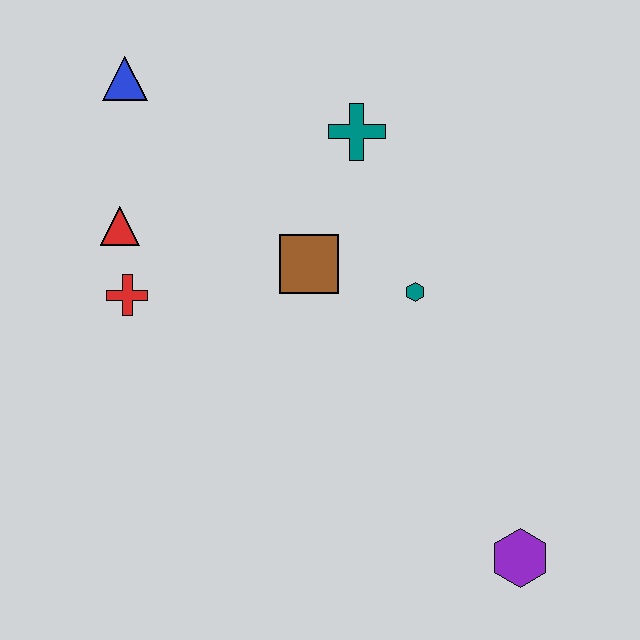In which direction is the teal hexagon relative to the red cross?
The teal hexagon is to the right of the red cross.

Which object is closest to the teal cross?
The brown square is closest to the teal cross.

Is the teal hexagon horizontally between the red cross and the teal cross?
No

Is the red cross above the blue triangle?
No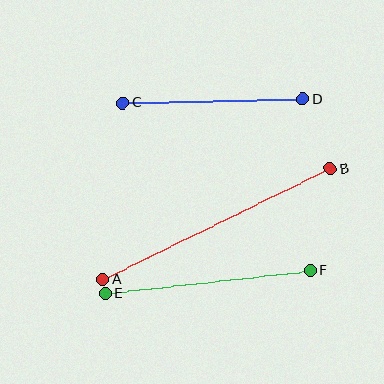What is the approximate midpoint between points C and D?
The midpoint is at approximately (213, 101) pixels.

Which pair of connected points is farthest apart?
Points A and B are farthest apart.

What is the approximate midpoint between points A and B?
The midpoint is at approximately (217, 224) pixels.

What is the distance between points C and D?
The distance is approximately 180 pixels.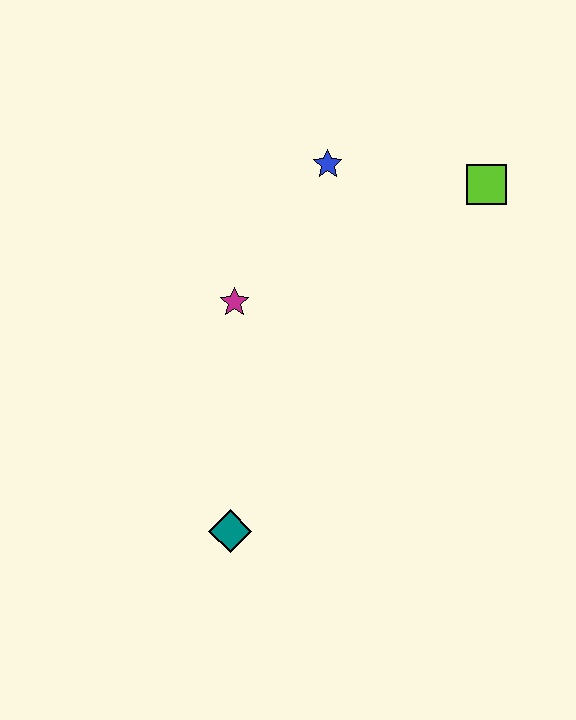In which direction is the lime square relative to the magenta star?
The lime square is to the right of the magenta star.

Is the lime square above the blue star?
No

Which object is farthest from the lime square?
The teal diamond is farthest from the lime square.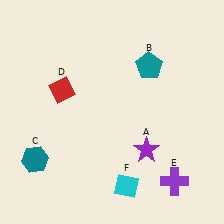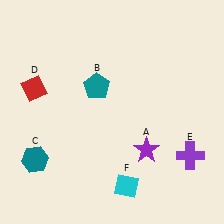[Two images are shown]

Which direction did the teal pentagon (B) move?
The teal pentagon (B) moved left.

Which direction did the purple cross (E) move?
The purple cross (E) moved up.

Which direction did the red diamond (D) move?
The red diamond (D) moved left.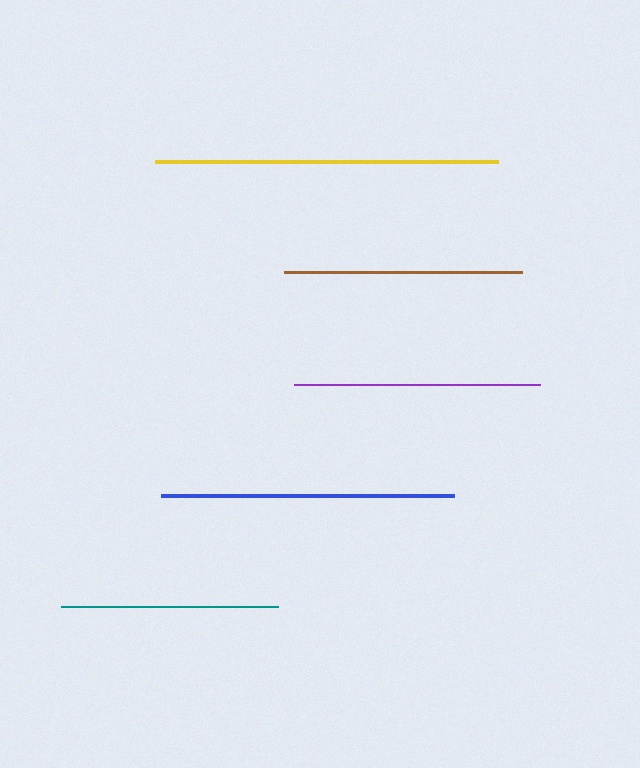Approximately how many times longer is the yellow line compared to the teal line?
The yellow line is approximately 1.6 times the length of the teal line.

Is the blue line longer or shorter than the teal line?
The blue line is longer than the teal line.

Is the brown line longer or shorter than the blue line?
The blue line is longer than the brown line.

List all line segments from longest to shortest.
From longest to shortest: yellow, blue, purple, brown, teal.